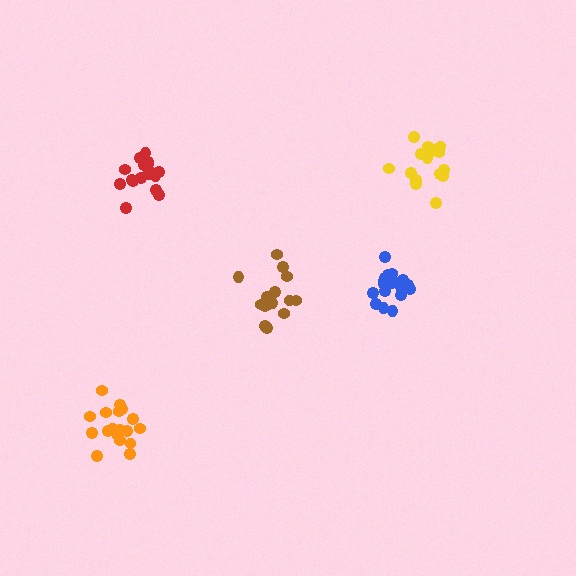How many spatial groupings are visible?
There are 5 spatial groupings.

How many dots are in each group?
Group 1: 19 dots, Group 2: 19 dots, Group 3: 18 dots, Group 4: 16 dots, Group 5: 19 dots (91 total).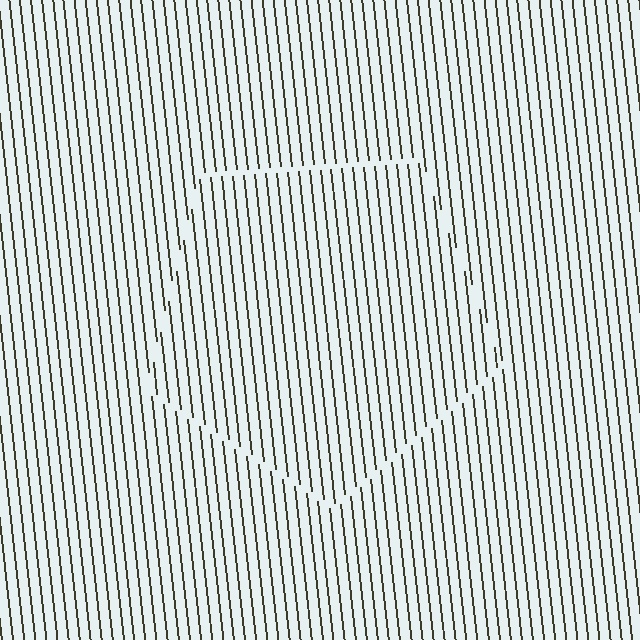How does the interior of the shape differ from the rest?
The interior of the shape contains the same grating, shifted by half a period — the contour is defined by the phase discontinuity where line-ends from the inner and outer gratings abut.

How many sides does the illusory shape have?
5 sides — the line-ends trace a pentagon.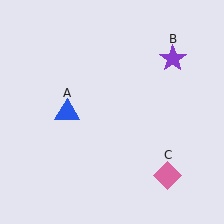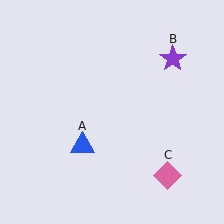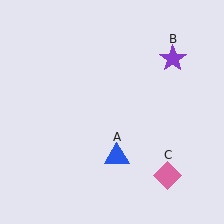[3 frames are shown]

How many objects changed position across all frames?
1 object changed position: blue triangle (object A).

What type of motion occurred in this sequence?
The blue triangle (object A) rotated counterclockwise around the center of the scene.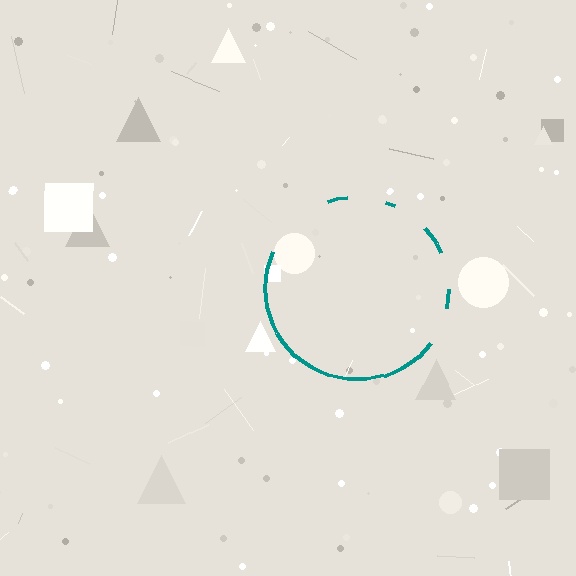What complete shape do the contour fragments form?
The contour fragments form a circle.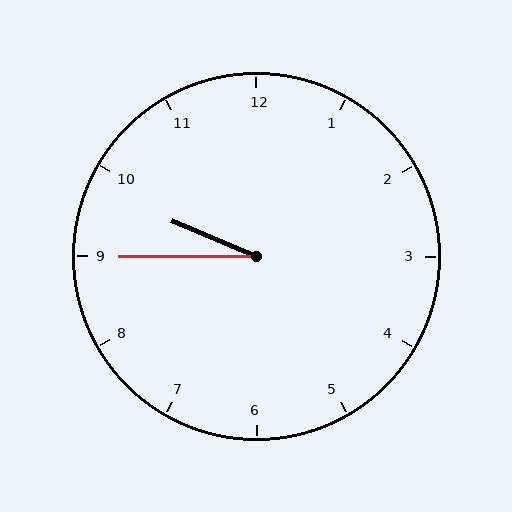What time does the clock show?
9:45.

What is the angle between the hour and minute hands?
Approximately 22 degrees.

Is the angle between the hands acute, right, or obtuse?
It is acute.